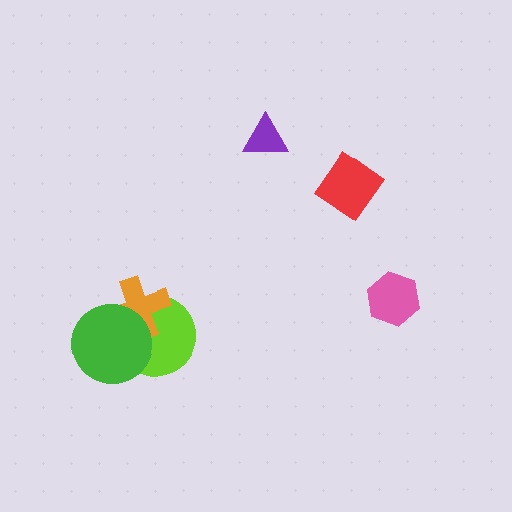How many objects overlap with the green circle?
2 objects overlap with the green circle.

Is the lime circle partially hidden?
Yes, it is partially covered by another shape.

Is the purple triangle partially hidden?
No, no other shape covers it.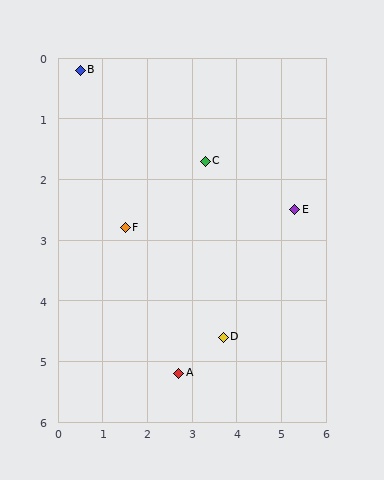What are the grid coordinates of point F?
Point F is at approximately (1.5, 2.8).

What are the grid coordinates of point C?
Point C is at approximately (3.3, 1.7).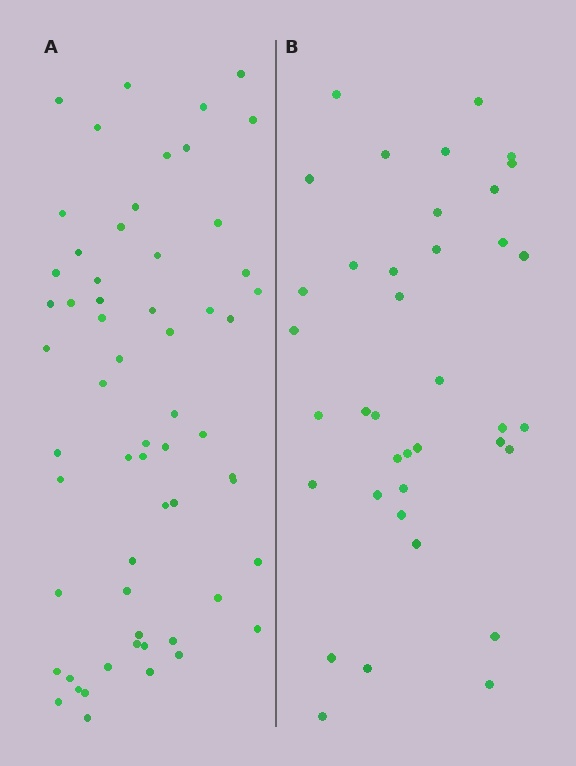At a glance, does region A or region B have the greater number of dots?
Region A (the left region) has more dots.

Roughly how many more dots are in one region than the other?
Region A has approximately 20 more dots than region B.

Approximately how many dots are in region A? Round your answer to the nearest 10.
About 60 dots.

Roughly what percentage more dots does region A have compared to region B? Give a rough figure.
About 60% more.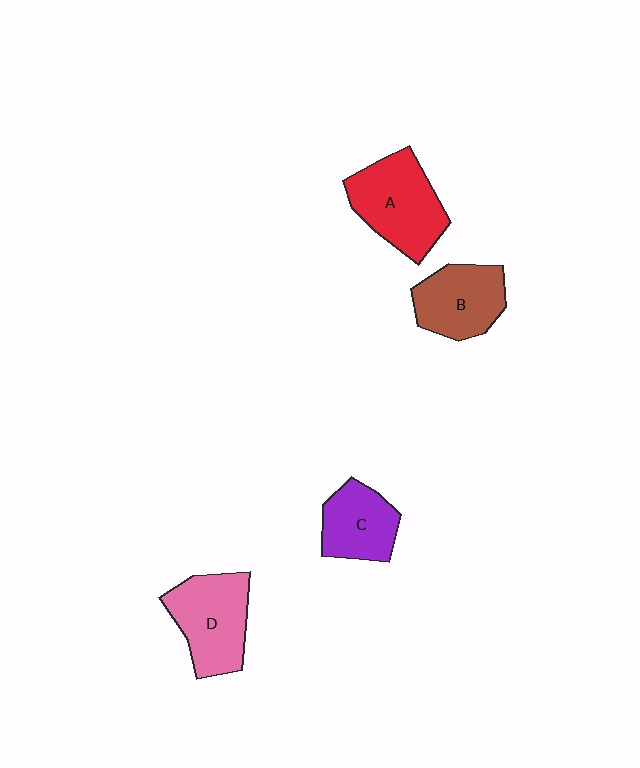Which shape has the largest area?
Shape A (red).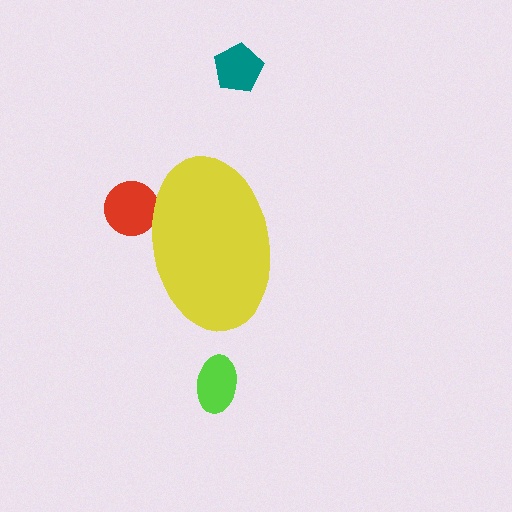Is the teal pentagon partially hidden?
No, the teal pentagon is fully visible.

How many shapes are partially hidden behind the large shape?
1 shape is partially hidden.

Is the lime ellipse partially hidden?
No, the lime ellipse is fully visible.